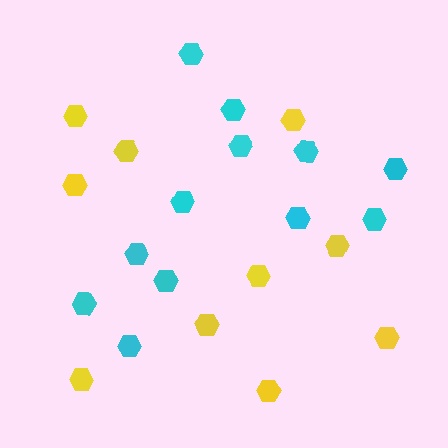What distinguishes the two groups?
There are 2 groups: one group of yellow hexagons (10) and one group of cyan hexagons (12).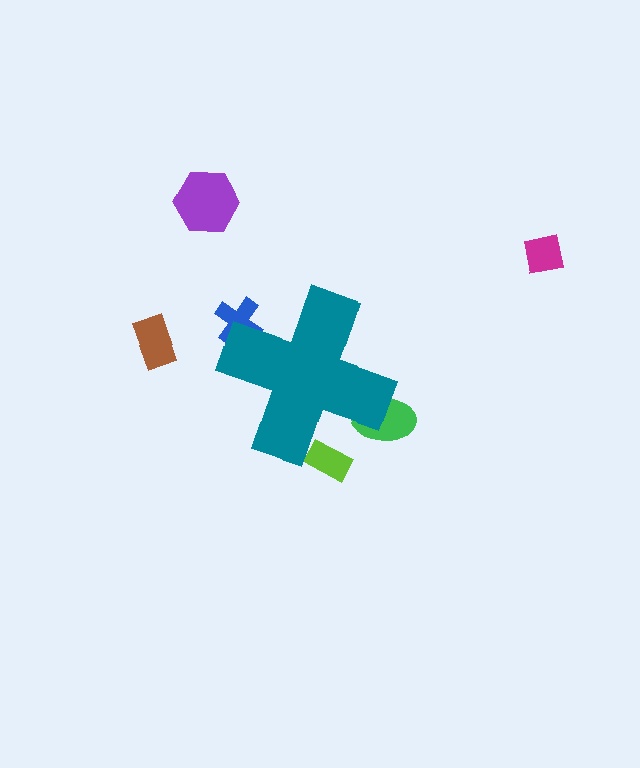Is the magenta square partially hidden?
No, the magenta square is fully visible.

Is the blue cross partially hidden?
Yes, the blue cross is partially hidden behind the teal cross.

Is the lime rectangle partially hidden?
Yes, the lime rectangle is partially hidden behind the teal cross.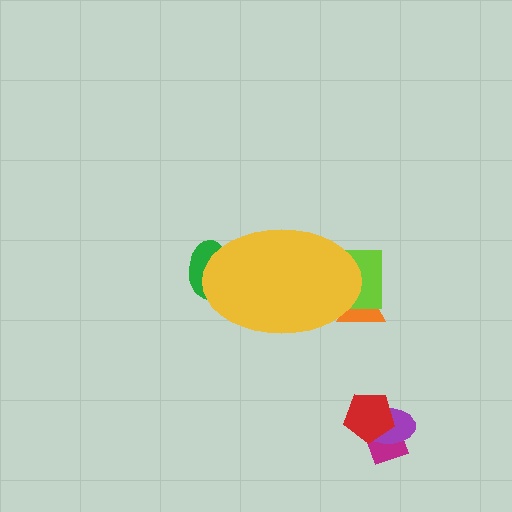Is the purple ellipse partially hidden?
No, the purple ellipse is fully visible.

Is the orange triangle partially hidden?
Yes, the orange triangle is partially hidden behind the yellow ellipse.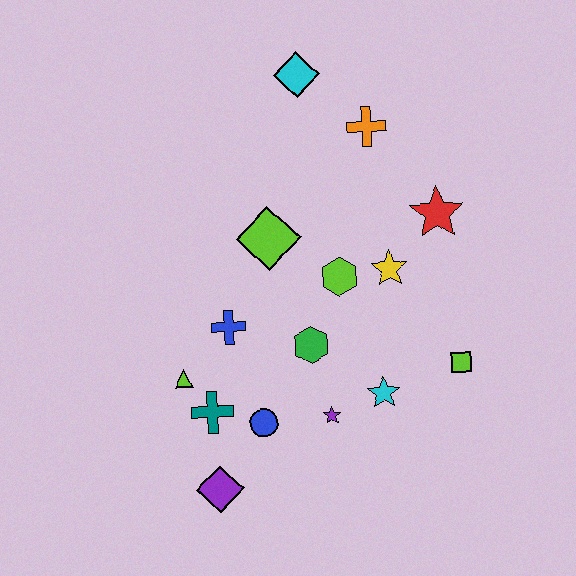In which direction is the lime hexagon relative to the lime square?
The lime hexagon is to the left of the lime square.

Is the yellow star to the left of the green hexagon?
No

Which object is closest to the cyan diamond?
The orange cross is closest to the cyan diamond.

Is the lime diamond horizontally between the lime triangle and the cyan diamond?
Yes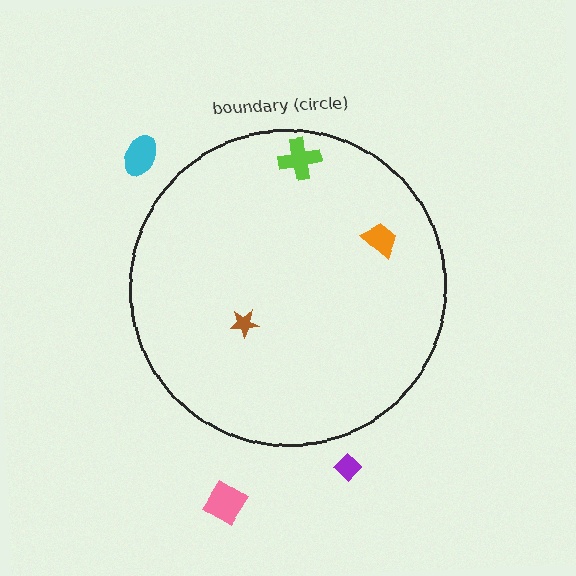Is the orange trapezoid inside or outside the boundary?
Inside.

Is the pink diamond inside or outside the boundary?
Outside.